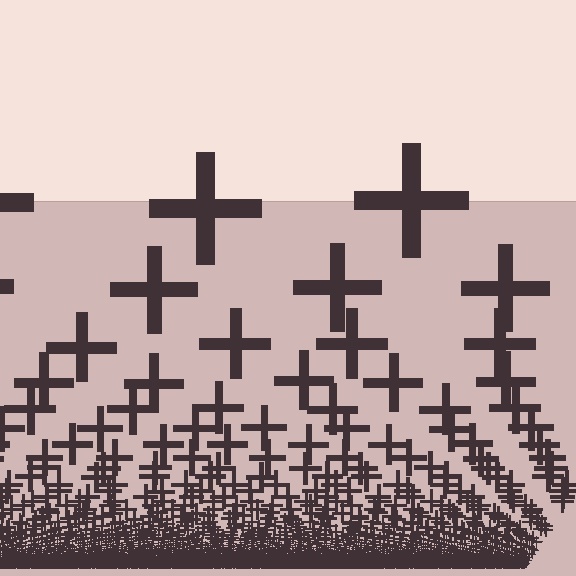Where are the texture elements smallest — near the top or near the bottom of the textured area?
Near the bottom.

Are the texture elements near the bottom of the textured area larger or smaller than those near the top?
Smaller. The gradient is inverted — elements near the bottom are smaller and denser.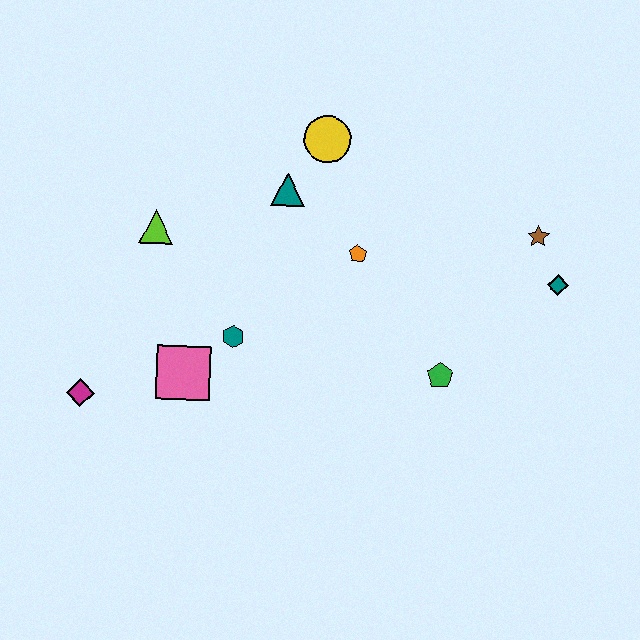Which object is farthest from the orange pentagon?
The magenta diamond is farthest from the orange pentagon.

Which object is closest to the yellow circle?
The teal triangle is closest to the yellow circle.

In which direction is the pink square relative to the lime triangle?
The pink square is below the lime triangle.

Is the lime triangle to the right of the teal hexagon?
No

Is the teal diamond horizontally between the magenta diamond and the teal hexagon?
No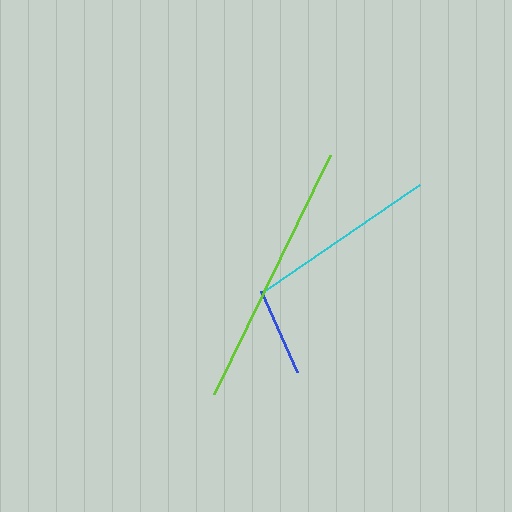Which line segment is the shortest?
The blue line is the shortest at approximately 89 pixels.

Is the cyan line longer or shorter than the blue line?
The cyan line is longer than the blue line.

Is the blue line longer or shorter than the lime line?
The lime line is longer than the blue line.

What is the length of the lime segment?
The lime segment is approximately 266 pixels long.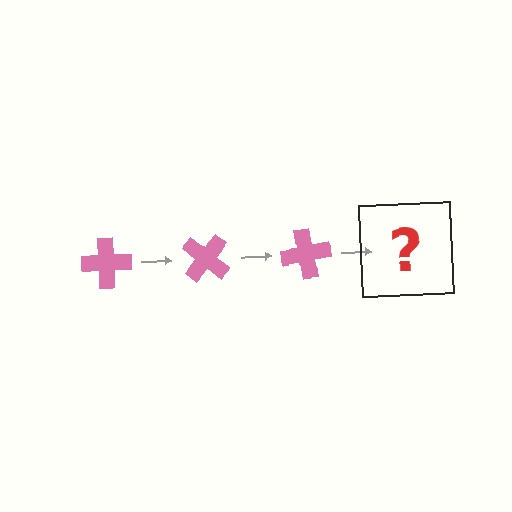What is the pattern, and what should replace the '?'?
The pattern is that the cross rotates 40 degrees each step. The '?' should be a pink cross rotated 120 degrees.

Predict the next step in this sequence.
The next step is a pink cross rotated 120 degrees.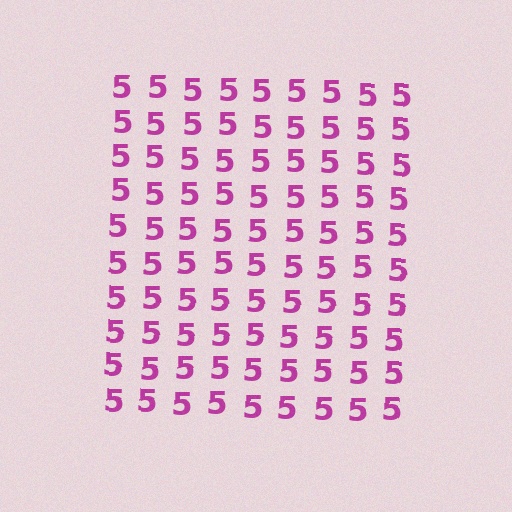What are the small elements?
The small elements are digit 5's.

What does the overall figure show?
The overall figure shows a square.